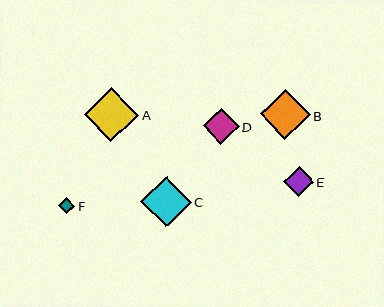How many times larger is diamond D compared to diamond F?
Diamond D is approximately 2.2 times the size of diamond F.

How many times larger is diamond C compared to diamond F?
Diamond C is approximately 3.1 times the size of diamond F.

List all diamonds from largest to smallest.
From largest to smallest: A, C, B, D, E, F.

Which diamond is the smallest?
Diamond F is the smallest with a size of approximately 16 pixels.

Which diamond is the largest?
Diamond A is the largest with a size of approximately 54 pixels.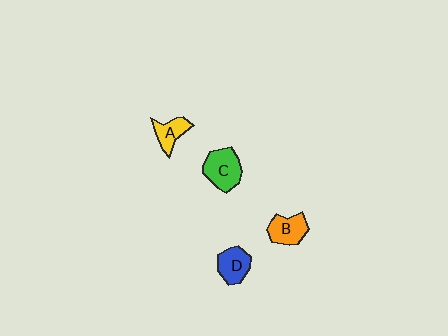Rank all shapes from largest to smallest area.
From largest to smallest: C (green), B (orange), D (blue), A (yellow).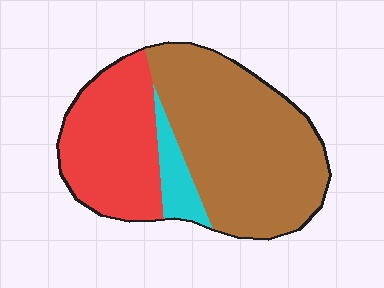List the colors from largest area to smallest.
From largest to smallest: brown, red, cyan.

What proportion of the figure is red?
Red takes up between a third and a half of the figure.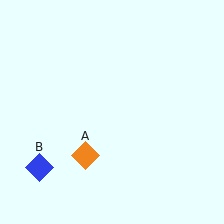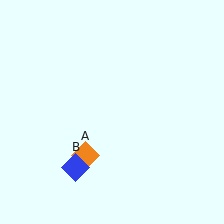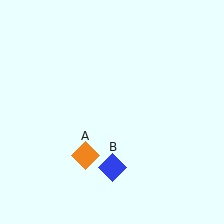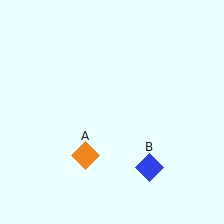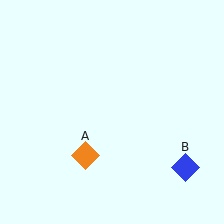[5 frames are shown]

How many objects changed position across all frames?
1 object changed position: blue diamond (object B).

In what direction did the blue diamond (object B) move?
The blue diamond (object B) moved right.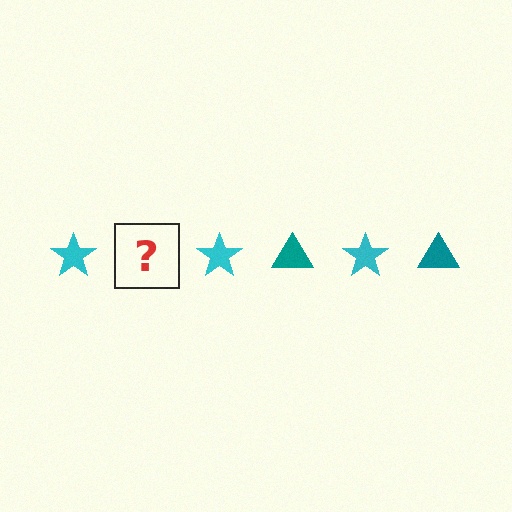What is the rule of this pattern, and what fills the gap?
The rule is that the pattern alternates between cyan star and teal triangle. The gap should be filled with a teal triangle.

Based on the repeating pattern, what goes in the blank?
The blank should be a teal triangle.